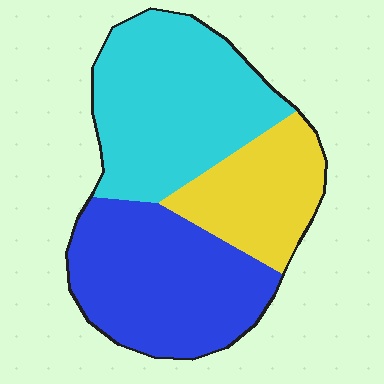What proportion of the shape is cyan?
Cyan covers about 40% of the shape.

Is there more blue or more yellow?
Blue.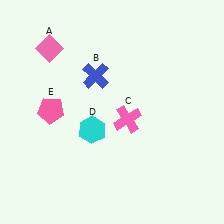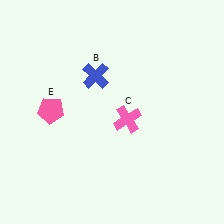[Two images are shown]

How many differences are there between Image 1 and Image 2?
There are 2 differences between the two images.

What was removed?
The cyan hexagon (D), the pink diamond (A) were removed in Image 2.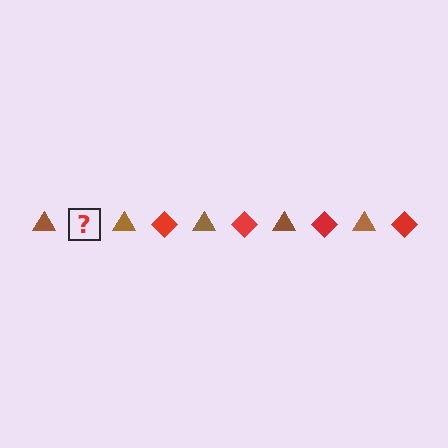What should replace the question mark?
The question mark should be replaced with a red diamond.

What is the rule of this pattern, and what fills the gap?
The rule is that the pattern alternates between brown triangle and red diamond. The gap should be filled with a red diamond.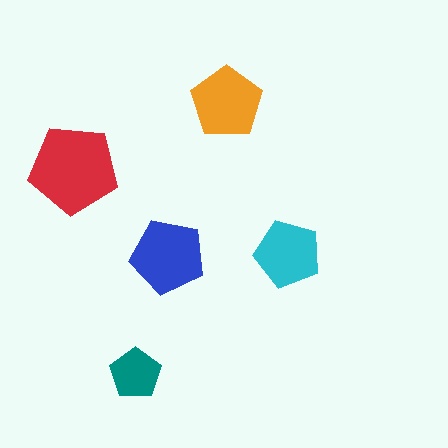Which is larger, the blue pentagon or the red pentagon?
The red one.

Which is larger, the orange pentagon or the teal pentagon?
The orange one.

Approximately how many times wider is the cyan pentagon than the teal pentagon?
About 1.5 times wider.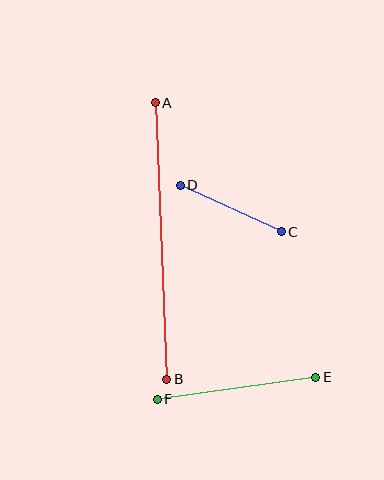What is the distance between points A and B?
The distance is approximately 277 pixels.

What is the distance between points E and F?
The distance is approximately 160 pixels.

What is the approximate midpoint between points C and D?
The midpoint is at approximately (231, 208) pixels.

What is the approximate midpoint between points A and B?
The midpoint is at approximately (161, 241) pixels.